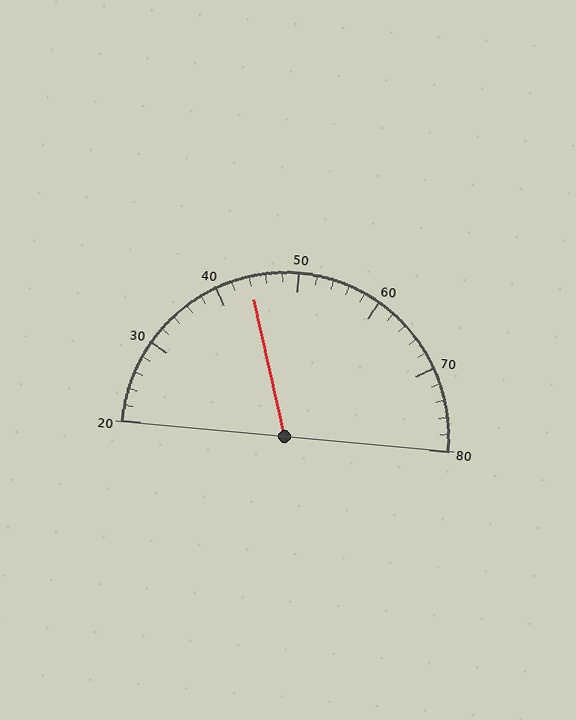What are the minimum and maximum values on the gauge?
The gauge ranges from 20 to 80.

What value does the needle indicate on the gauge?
The needle indicates approximately 44.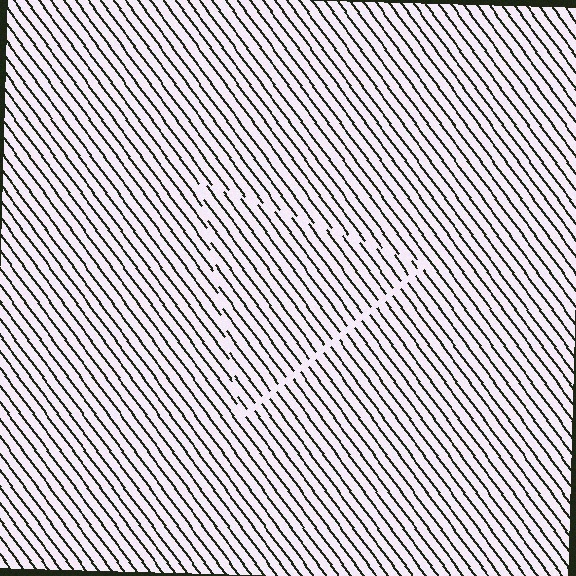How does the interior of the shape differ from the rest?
The interior of the shape contains the same grating, shifted by half a period — the contour is defined by the phase discontinuity where line-ends from the inner and outer gratings abut.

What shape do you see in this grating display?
An illusory triangle. The interior of the shape contains the same grating, shifted by half a period — the contour is defined by the phase discontinuity where line-ends from the inner and outer gratings abut.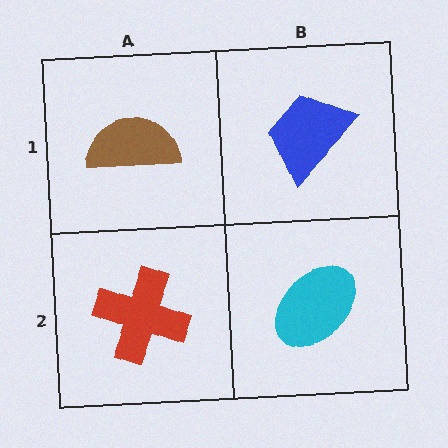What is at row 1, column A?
A brown semicircle.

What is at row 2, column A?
A red cross.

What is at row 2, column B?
A cyan ellipse.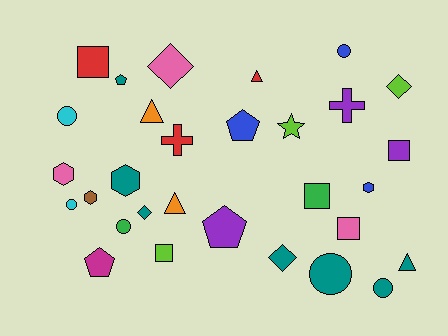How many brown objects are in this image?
There is 1 brown object.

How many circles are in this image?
There are 6 circles.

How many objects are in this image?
There are 30 objects.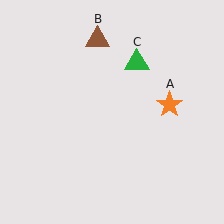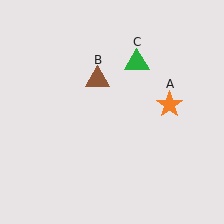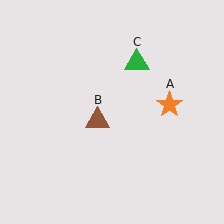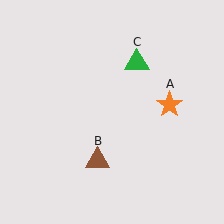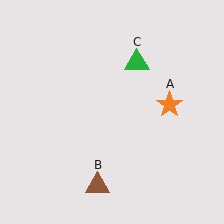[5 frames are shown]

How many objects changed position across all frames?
1 object changed position: brown triangle (object B).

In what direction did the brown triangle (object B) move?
The brown triangle (object B) moved down.